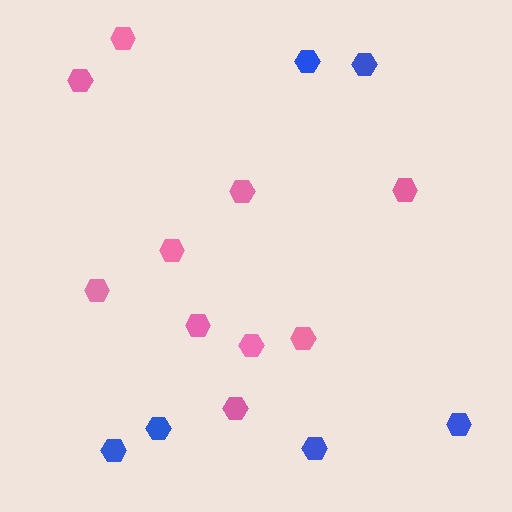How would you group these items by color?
There are 2 groups: one group of blue hexagons (6) and one group of pink hexagons (10).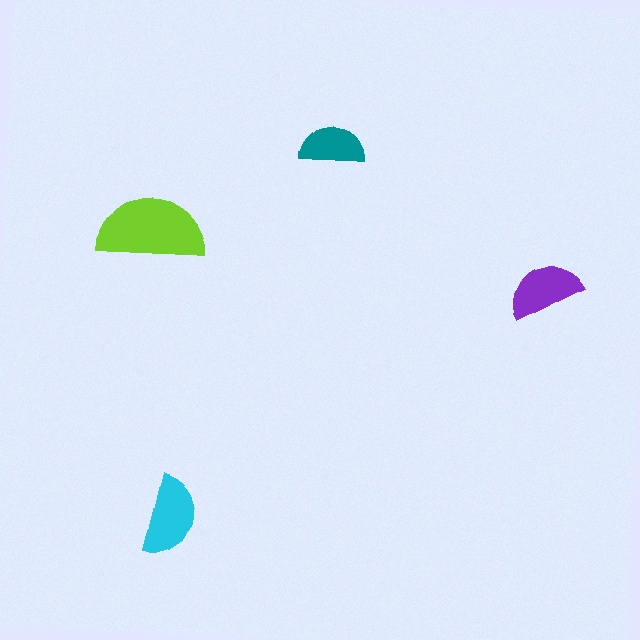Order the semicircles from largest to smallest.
the lime one, the cyan one, the purple one, the teal one.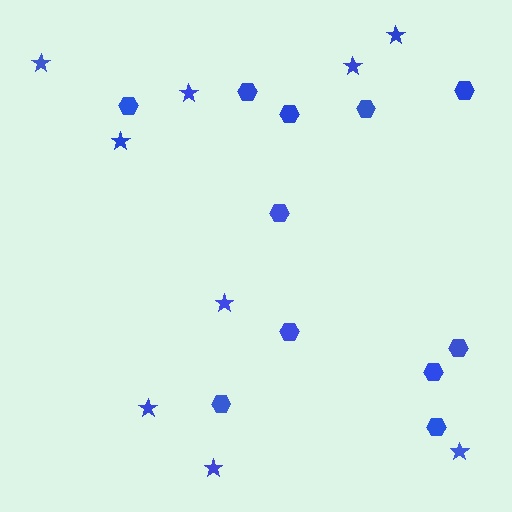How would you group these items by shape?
There are 2 groups: one group of stars (9) and one group of hexagons (11).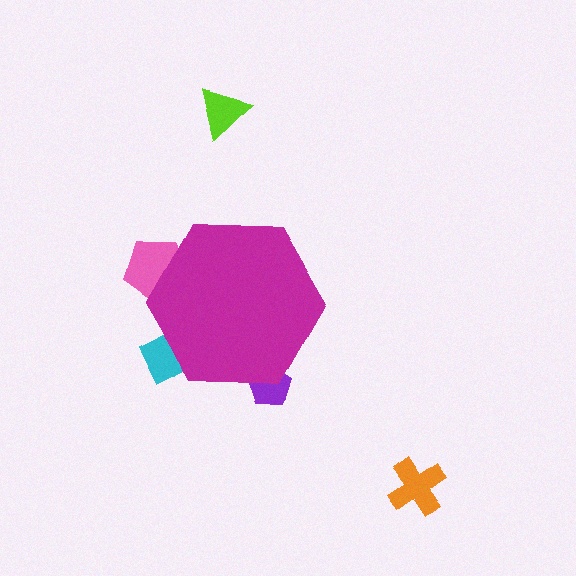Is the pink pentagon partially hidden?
Yes, the pink pentagon is partially hidden behind the magenta hexagon.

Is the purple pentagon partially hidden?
Yes, the purple pentagon is partially hidden behind the magenta hexagon.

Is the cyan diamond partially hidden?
Yes, the cyan diamond is partially hidden behind the magenta hexagon.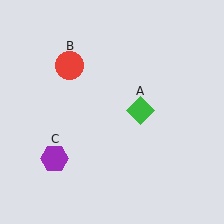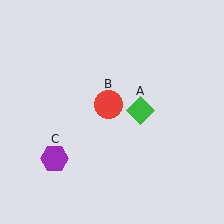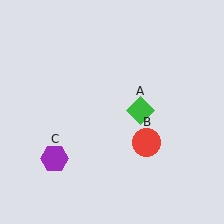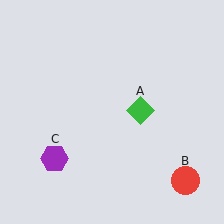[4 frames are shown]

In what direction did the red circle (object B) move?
The red circle (object B) moved down and to the right.